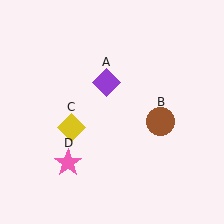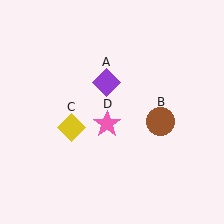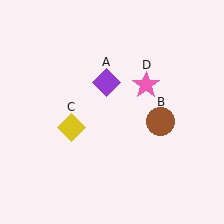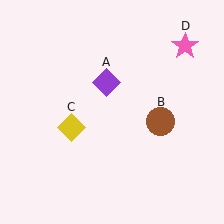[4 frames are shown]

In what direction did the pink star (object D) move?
The pink star (object D) moved up and to the right.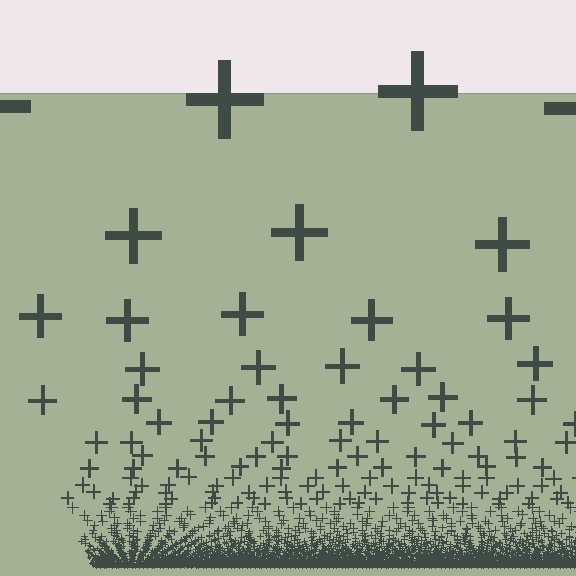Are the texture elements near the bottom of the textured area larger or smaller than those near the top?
Smaller. The gradient is inverted — elements near the bottom are smaller and denser.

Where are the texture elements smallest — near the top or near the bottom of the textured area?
Near the bottom.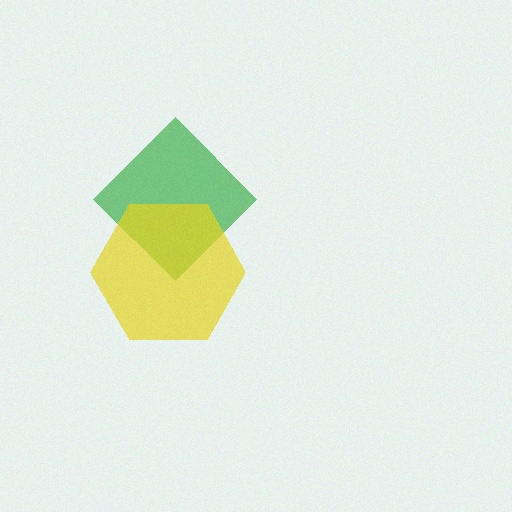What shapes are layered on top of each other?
The layered shapes are: a green diamond, a yellow hexagon.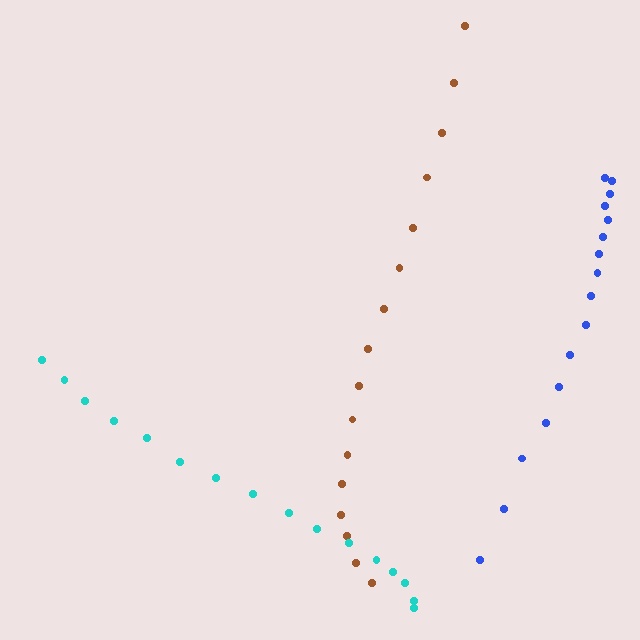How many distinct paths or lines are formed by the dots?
There are 3 distinct paths.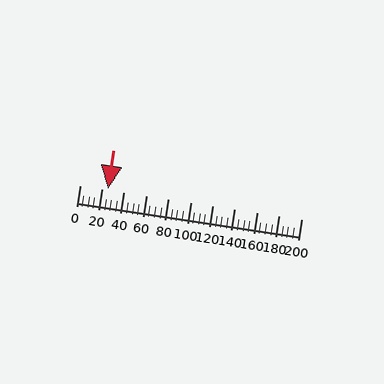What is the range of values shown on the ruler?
The ruler shows values from 0 to 200.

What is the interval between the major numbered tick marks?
The major tick marks are spaced 20 units apart.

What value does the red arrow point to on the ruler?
The red arrow points to approximately 25.